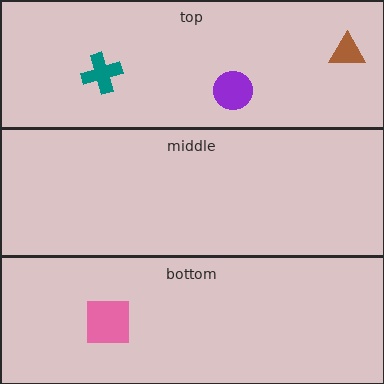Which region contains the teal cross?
The top region.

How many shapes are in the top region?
3.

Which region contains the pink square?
The bottom region.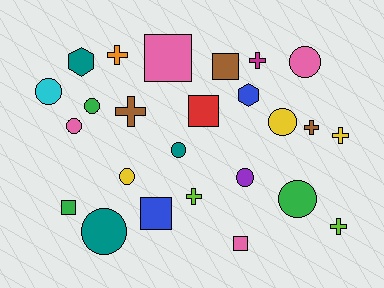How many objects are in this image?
There are 25 objects.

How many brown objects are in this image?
There are 3 brown objects.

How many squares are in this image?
There are 6 squares.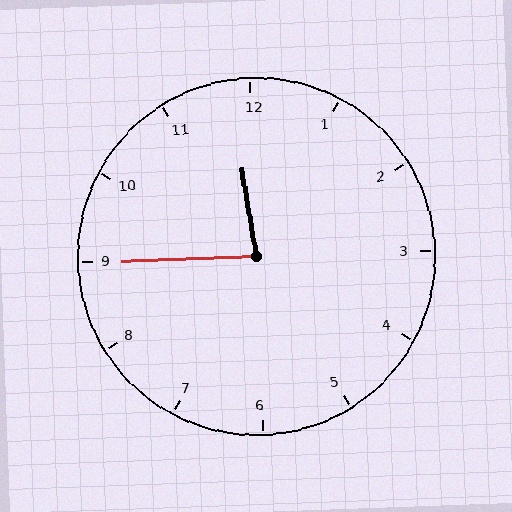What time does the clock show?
11:45.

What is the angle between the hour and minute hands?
Approximately 82 degrees.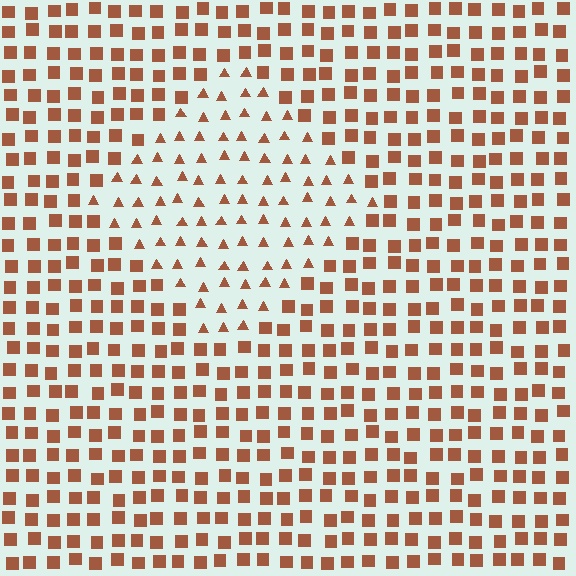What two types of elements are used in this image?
The image uses triangles inside the diamond region and squares outside it.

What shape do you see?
I see a diamond.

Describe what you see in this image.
The image is filled with small brown elements arranged in a uniform grid. A diamond-shaped region contains triangles, while the surrounding area contains squares. The boundary is defined purely by the change in element shape.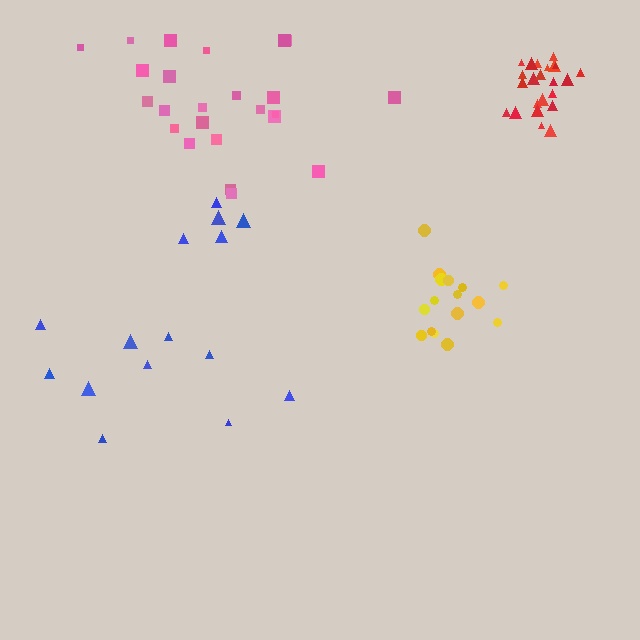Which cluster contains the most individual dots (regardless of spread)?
Pink (24).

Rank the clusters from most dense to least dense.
red, yellow, pink, blue.